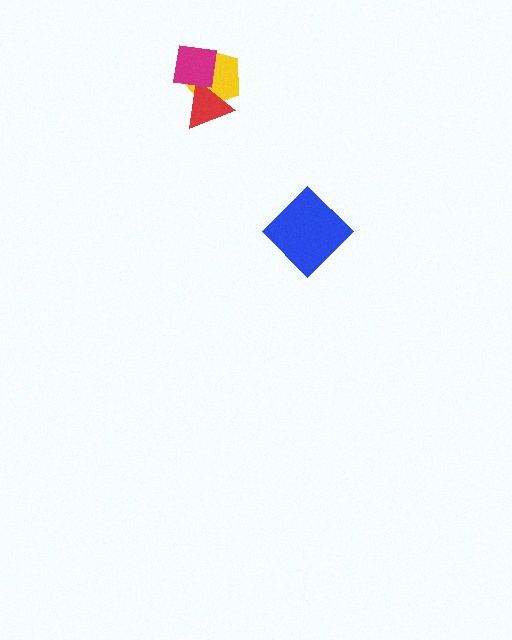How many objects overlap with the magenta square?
2 objects overlap with the magenta square.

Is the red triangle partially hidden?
Yes, it is partially covered by another shape.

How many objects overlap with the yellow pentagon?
2 objects overlap with the yellow pentagon.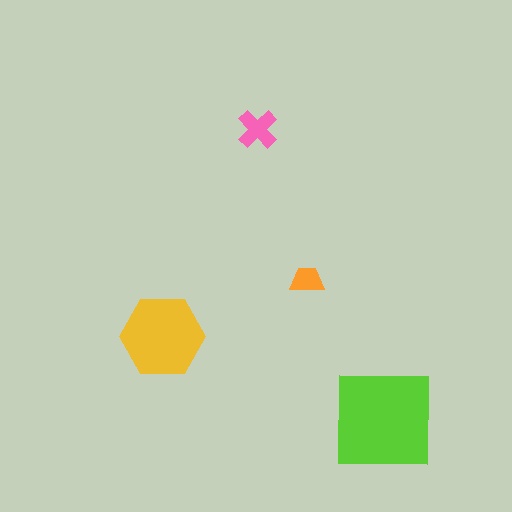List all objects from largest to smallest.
The lime square, the yellow hexagon, the pink cross, the orange trapezoid.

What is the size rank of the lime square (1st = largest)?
1st.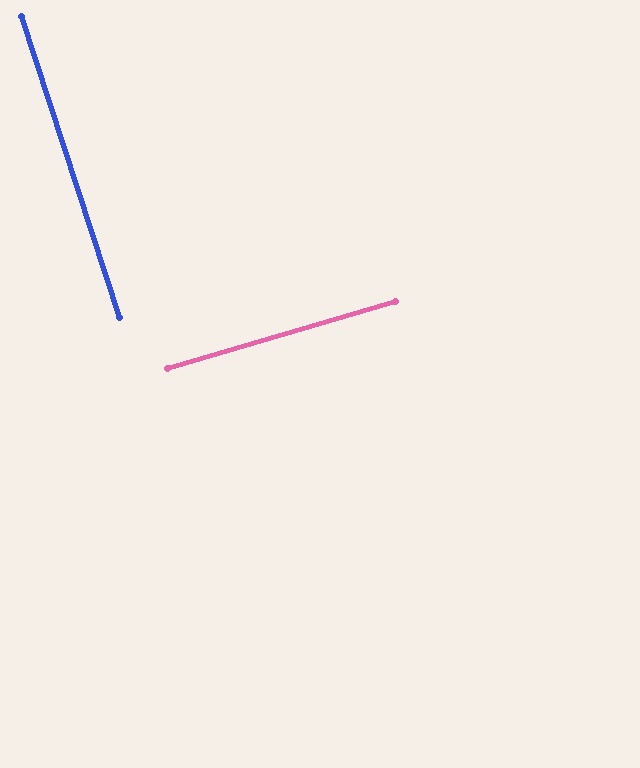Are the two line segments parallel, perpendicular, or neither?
Perpendicular — they meet at approximately 88°.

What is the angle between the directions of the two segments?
Approximately 88 degrees.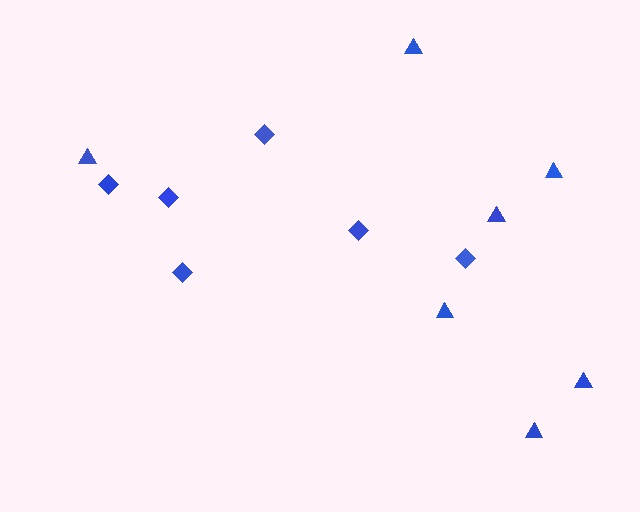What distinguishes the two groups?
There are 2 groups: one group of triangles (7) and one group of diamonds (6).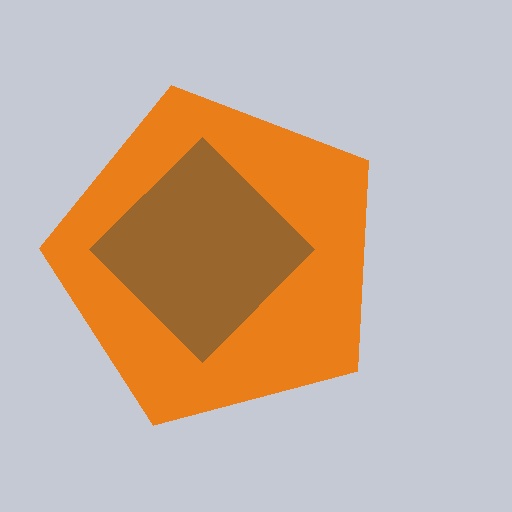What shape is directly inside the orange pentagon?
The brown diamond.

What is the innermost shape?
The brown diamond.